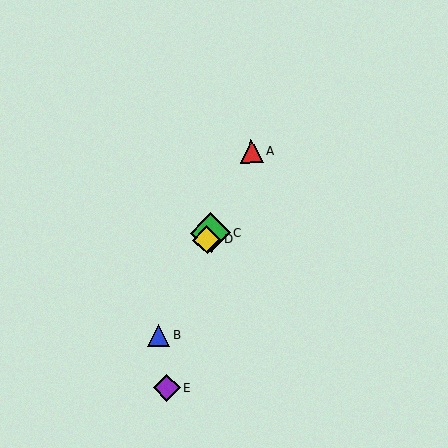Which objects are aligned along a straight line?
Objects A, B, C, D are aligned along a straight line.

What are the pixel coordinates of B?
Object B is at (159, 336).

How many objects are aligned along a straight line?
4 objects (A, B, C, D) are aligned along a straight line.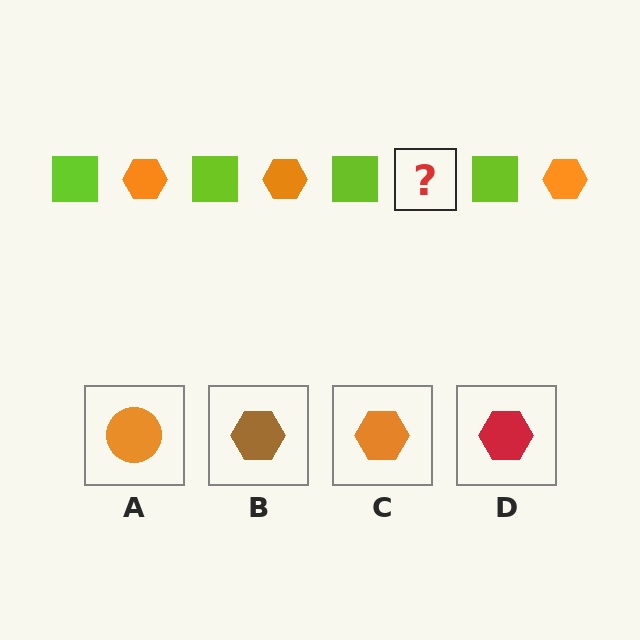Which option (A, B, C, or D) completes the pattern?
C.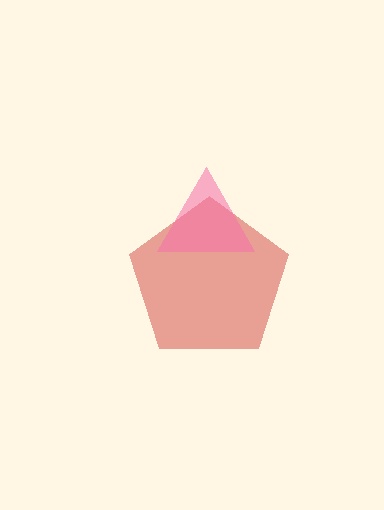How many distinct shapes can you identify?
There are 2 distinct shapes: a red pentagon, a pink triangle.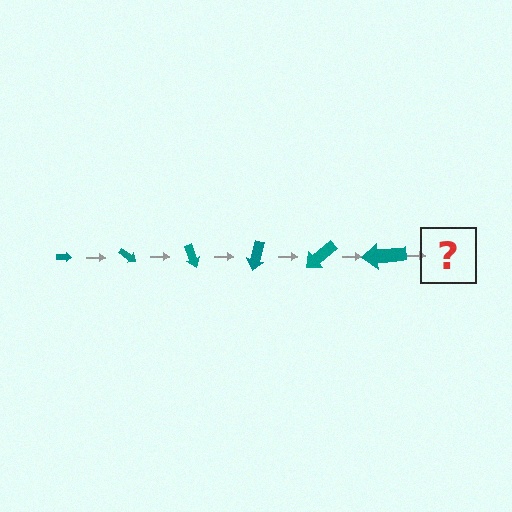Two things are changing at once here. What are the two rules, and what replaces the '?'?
The two rules are that the arrow grows larger each step and it rotates 35 degrees each step. The '?' should be an arrow, larger than the previous one and rotated 210 degrees from the start.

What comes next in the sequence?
The next element should be an arrow, larger than the previous one and rotated 210 degrees from the start.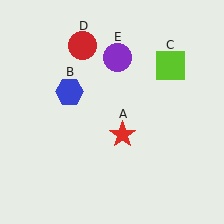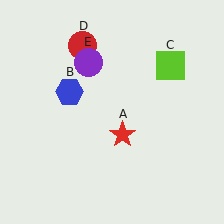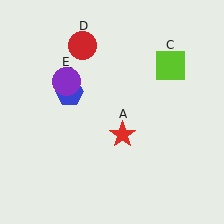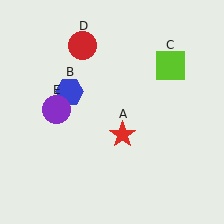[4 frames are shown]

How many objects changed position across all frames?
1 object changed position: purple circle (object E).